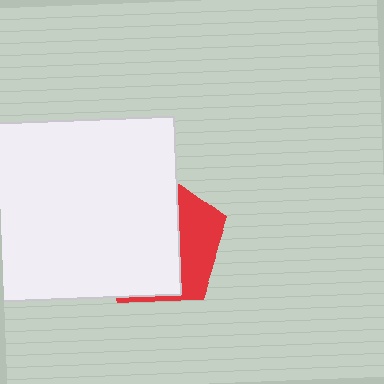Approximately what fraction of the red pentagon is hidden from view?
Roughly 69% of the red pentagon is hidden behind the white rectangle.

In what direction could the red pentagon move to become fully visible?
The red pentagon could move right. That would shift it out from behind the white rectangle entirely.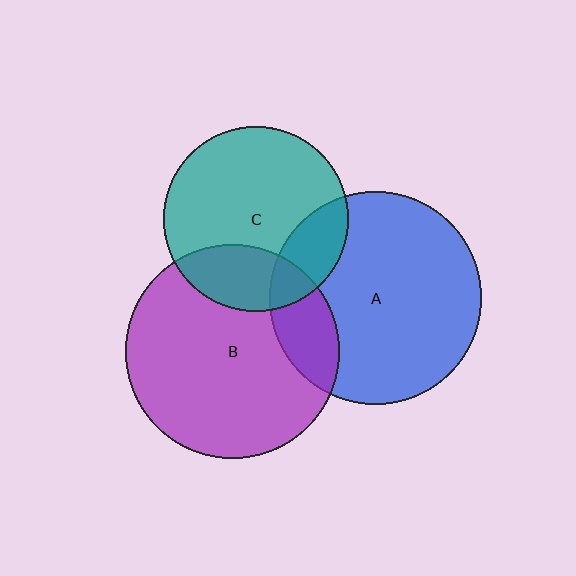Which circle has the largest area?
Circle B (purple).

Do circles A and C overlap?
Yes.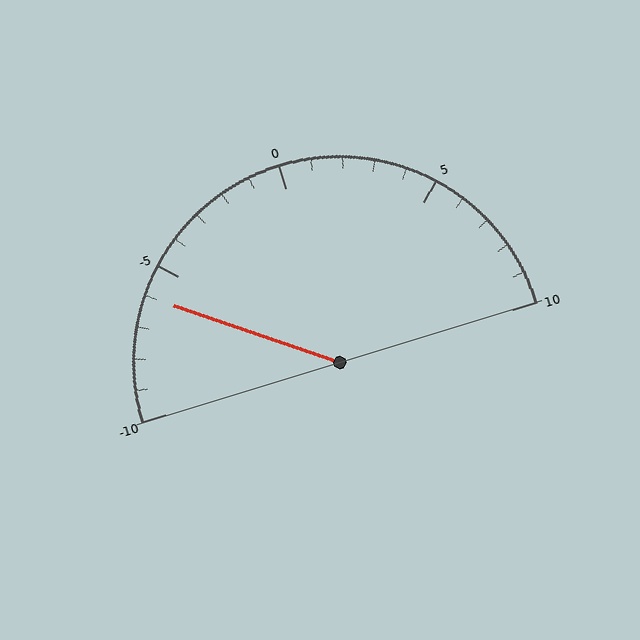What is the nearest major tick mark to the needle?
The nearest major tick mark is -5.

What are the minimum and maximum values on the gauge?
The gauge ranges from -10 to 10.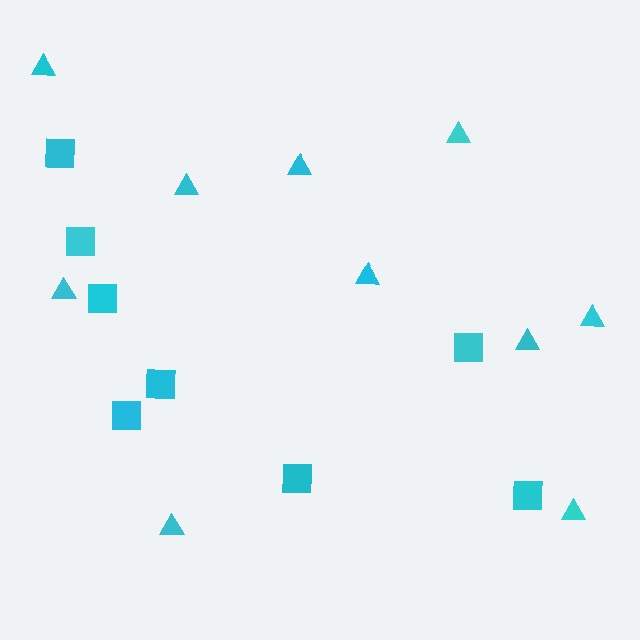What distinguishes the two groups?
There are 2 groups: one group of triangles (10) and one group of squares (8).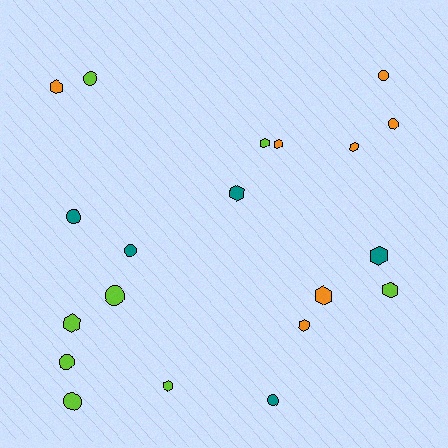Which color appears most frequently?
Lime, with 8 objects.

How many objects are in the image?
There are 20 objects.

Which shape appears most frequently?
Hexagon, with 11 objects.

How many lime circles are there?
There are 4 lime circles.